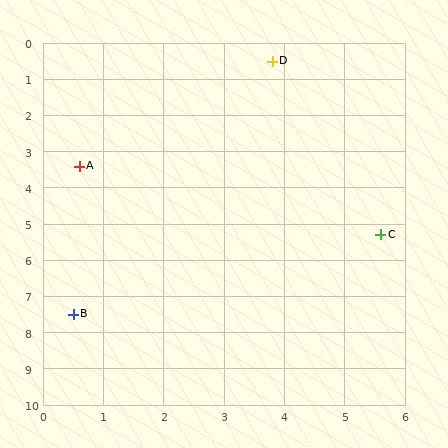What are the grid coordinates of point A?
Point A is at approximately (0.6, 3.4).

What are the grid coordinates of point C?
Point C is at approximately (5.6, 5.3).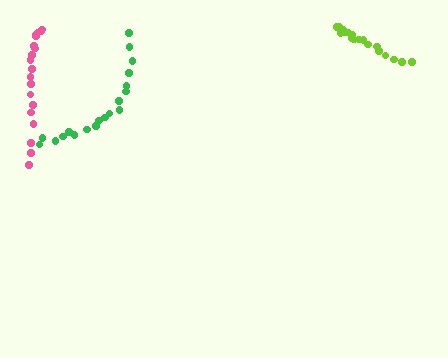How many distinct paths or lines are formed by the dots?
There are 3 distinct paths.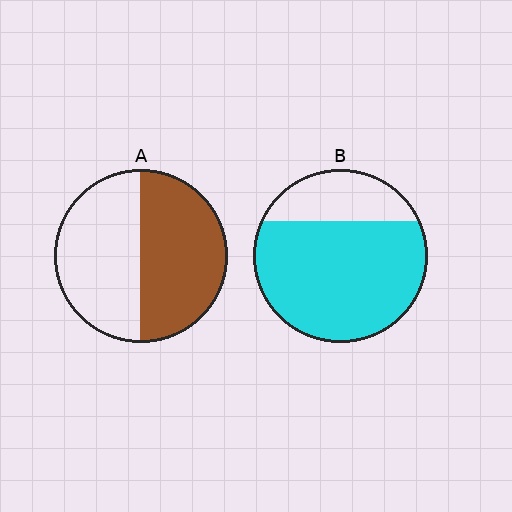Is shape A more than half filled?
Roughly half.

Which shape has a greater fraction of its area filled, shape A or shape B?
Shape B.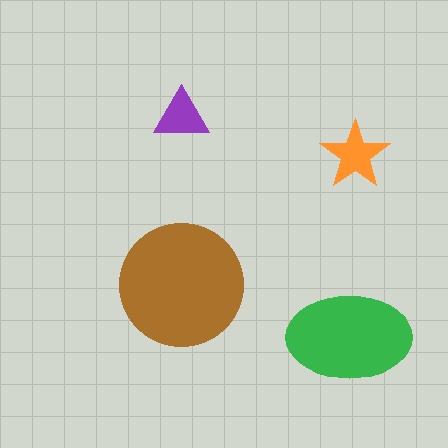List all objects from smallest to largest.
The purple triangle, the orange star, the green ellipse, the brown circle.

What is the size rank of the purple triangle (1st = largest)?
4th.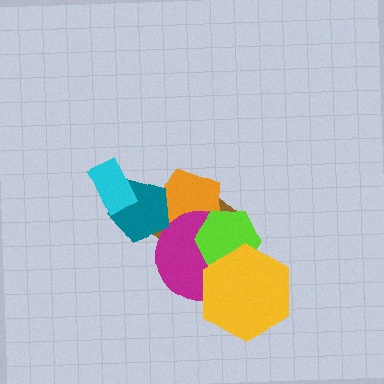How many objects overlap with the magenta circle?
4 objects overlap with the magenta circle.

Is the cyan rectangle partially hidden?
No, no other shape covers it.